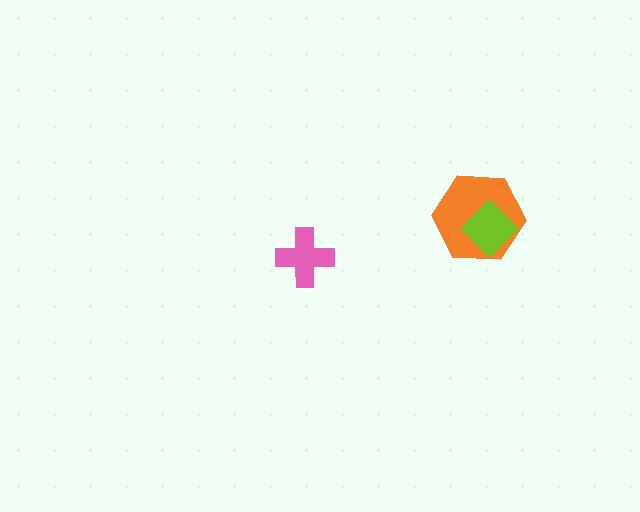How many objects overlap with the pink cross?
0 objects overlap with the pink cross.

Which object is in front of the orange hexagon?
The lime diamond is in front of the orange hexagon.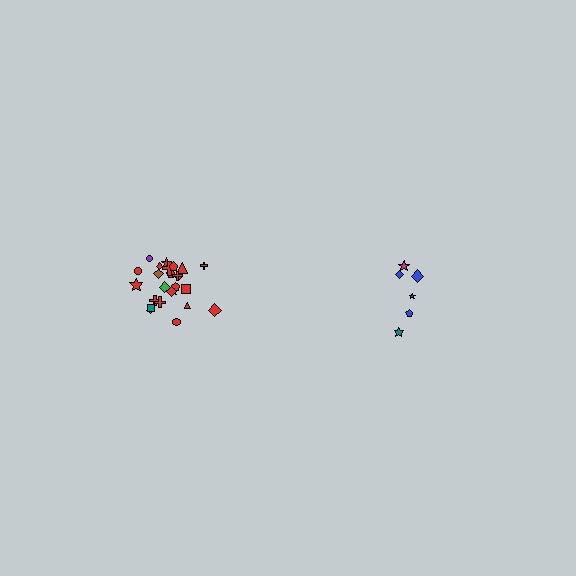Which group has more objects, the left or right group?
The left group.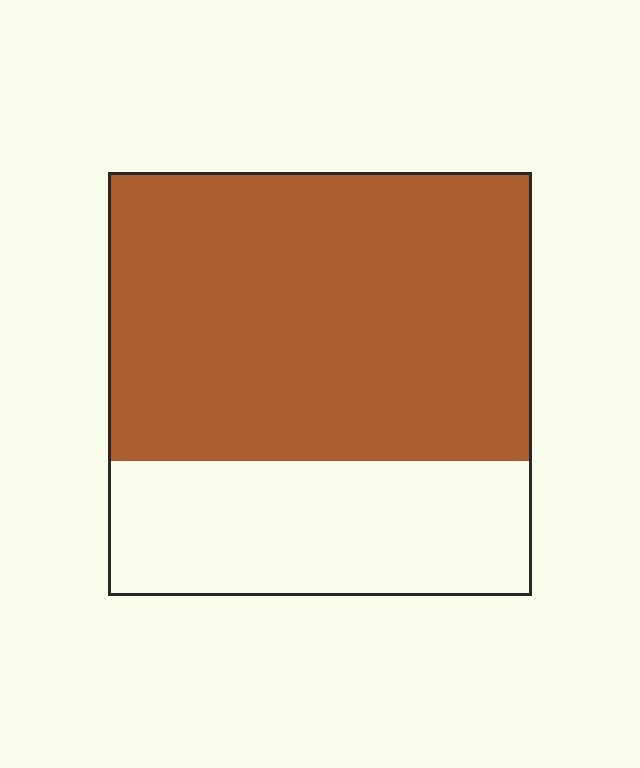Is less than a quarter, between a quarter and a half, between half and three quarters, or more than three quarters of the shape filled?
Between half and three quarters.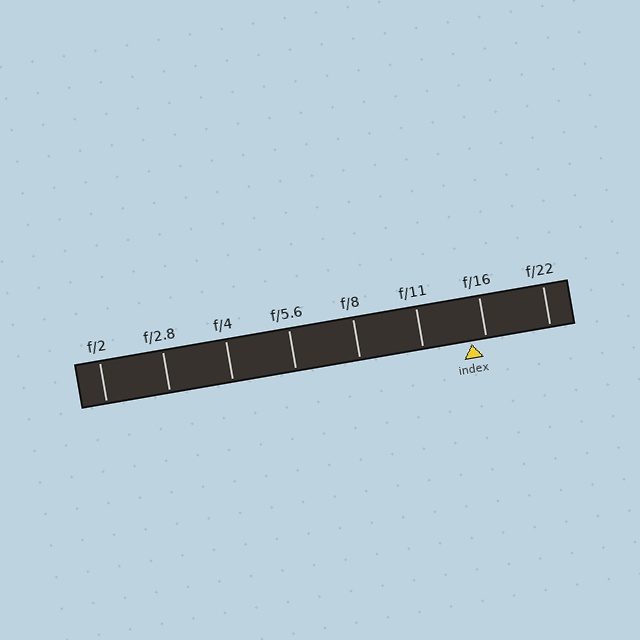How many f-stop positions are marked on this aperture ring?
There are 8 f-stop positions marked.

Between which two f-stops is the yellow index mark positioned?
The index mark is between f/11 and f/16.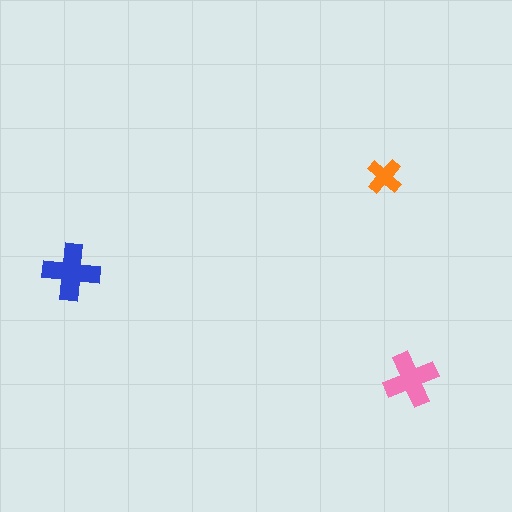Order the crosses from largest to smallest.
the blue one, the pink one, the orange one.